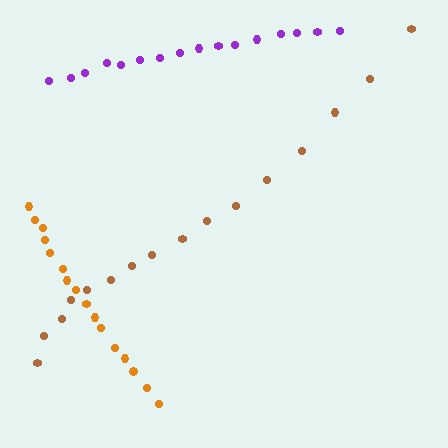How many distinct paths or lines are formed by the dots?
There are 3 distinct paths.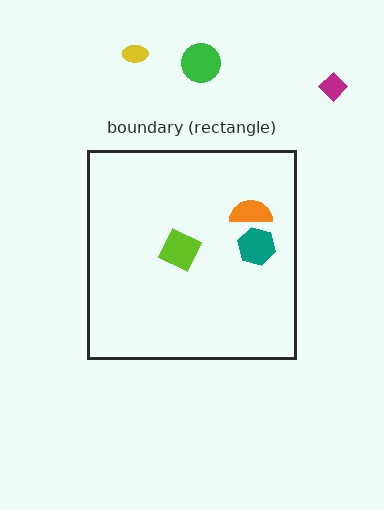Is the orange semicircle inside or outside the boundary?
Inside.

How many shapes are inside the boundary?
3 inside, 3 outside.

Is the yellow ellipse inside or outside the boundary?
Outside.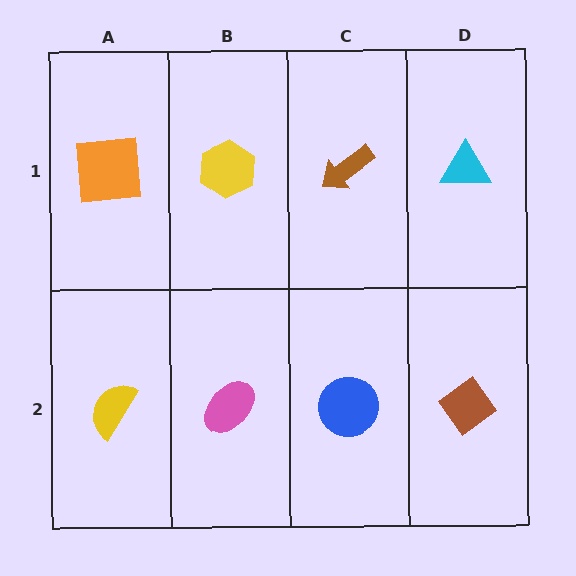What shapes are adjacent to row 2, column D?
A cyan triangle (row 1, column D), a blue circle (row 2, column C).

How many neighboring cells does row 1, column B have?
3.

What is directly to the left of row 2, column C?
A pink ellipse.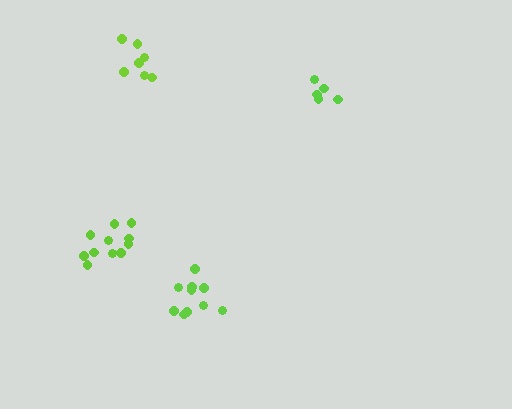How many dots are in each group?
Group 1: 7 dots, Group 2: 10 dots, Group 3: 11 dots, Group 4: 5 dots (33 total).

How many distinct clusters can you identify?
There are 4 distinct clusters.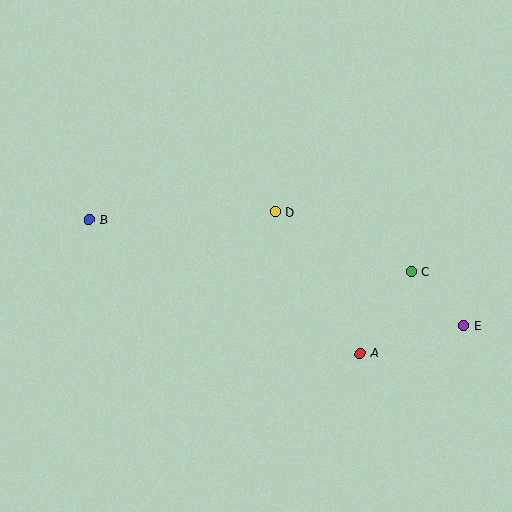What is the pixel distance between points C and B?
The distance between C and B is 326 pixels.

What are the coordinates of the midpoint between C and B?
The midpoint between C and B is at (250, 246).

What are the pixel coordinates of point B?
Point B is at (89, 220).